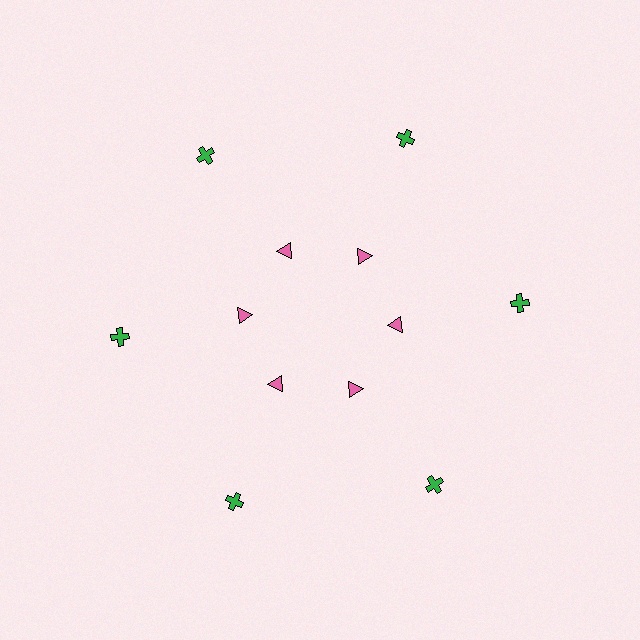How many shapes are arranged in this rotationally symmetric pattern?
There are 12 shapes, arranged in 6 groups of 2.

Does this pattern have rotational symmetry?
Yes, this pattern has 6-fold rotational symmetry. It looks the same after rotating 60 degrees around the center.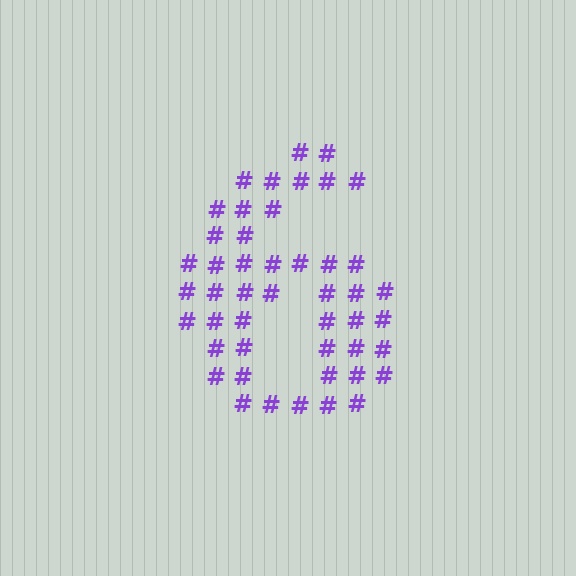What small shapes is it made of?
It is made of small hash symbols.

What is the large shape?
The large shape is the digit 6.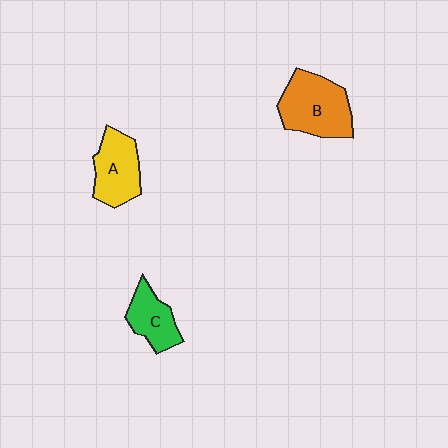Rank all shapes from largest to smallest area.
From largest to smallest: B (orange), A (yellow), C (green).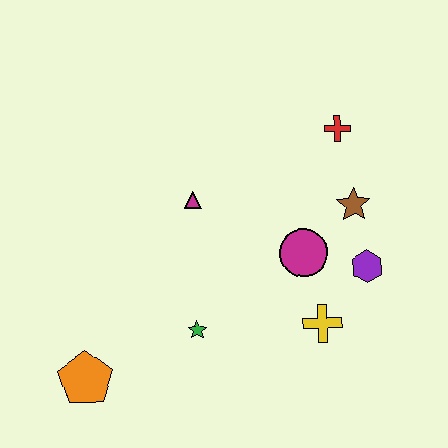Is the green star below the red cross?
Yes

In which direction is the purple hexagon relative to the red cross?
The purple hexagon is below the red cross.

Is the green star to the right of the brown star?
No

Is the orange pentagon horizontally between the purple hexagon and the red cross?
No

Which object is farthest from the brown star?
The orange pentagon is farthest from the brown star.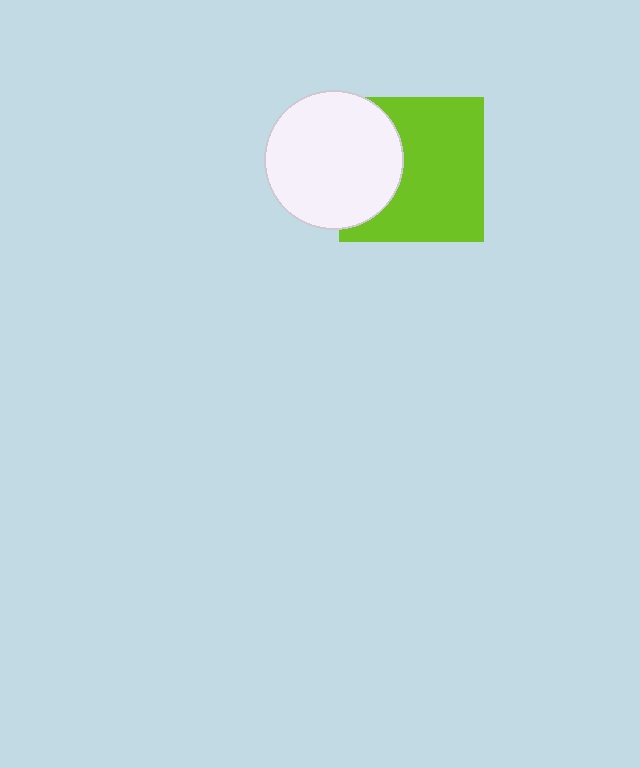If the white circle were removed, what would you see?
You would see the complete lime square.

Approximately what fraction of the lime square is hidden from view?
Roughly 33% of the lime square is hidden behind the white circle.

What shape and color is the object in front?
The object in front is a white circle.